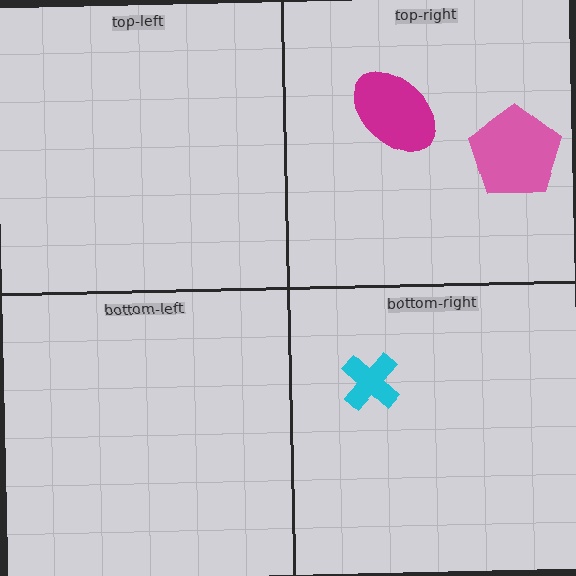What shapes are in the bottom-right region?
The cyan cross.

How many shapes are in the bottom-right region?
1.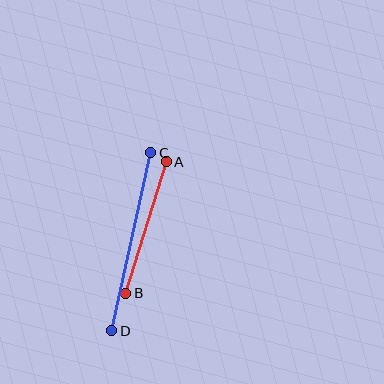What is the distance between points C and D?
The distance is approximately 182 pixels.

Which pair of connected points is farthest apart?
Points C and D are farthest apart.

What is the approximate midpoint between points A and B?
The midpoint is at approximately (146, 227) pixels.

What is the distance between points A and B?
The distance is approximately 138 pixels.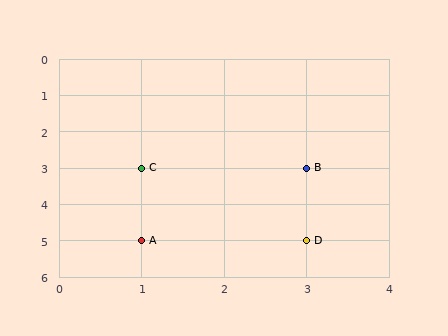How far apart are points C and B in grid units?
Points C and B are 2 columns apart.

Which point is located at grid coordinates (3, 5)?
Point D is at (3, 5).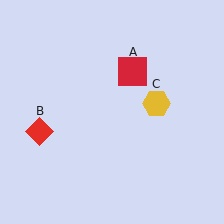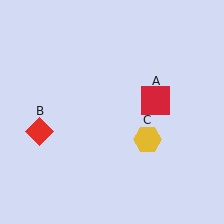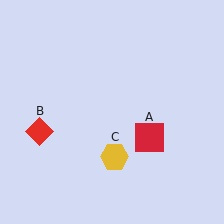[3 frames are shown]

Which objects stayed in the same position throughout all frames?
Red diamond (object B) remained stationary.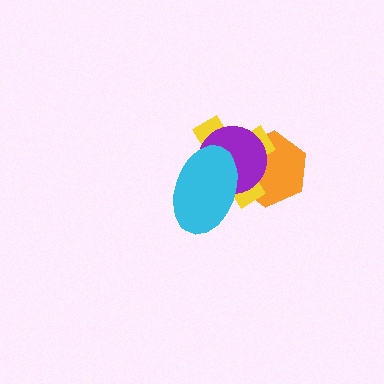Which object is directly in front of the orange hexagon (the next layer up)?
The yellow cross is directly in front of the orange hexagon.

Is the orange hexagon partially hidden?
Yes, it is partially covered by another shape.